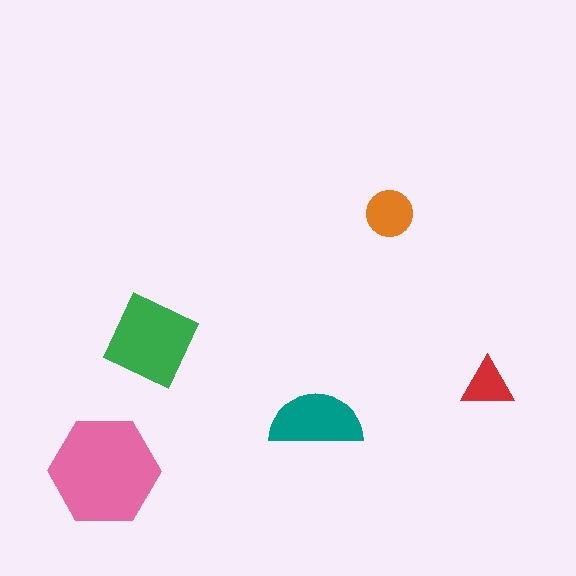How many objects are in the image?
There are 5 objects in the image.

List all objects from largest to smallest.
The pink hexagon, the green diamond, the teal semicircle, the orange circle, the red triangle.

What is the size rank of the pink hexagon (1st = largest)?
1st.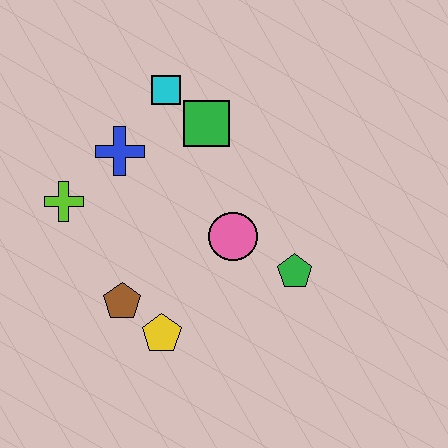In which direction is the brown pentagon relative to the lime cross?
The brown pentagon is below the lime cross.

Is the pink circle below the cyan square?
Yes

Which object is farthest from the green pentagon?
The lime cross is farthest from the green pentagon.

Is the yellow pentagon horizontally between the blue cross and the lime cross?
No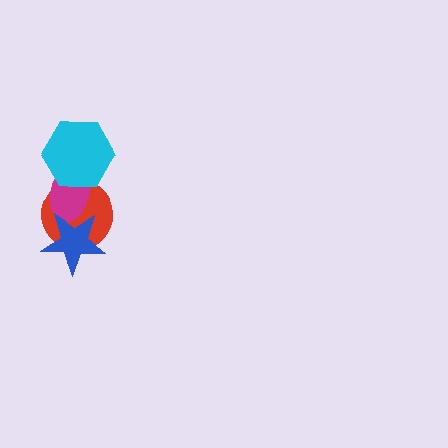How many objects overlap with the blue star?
2 objects overlap with the blue star.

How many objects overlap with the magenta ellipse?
3 objects overlap with the magenta ellipse.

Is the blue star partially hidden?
No, no other shape covers it.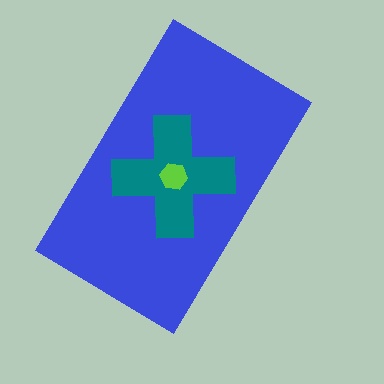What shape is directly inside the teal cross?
The lime hexagon.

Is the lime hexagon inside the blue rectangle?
Yes.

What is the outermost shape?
The blue rectangle.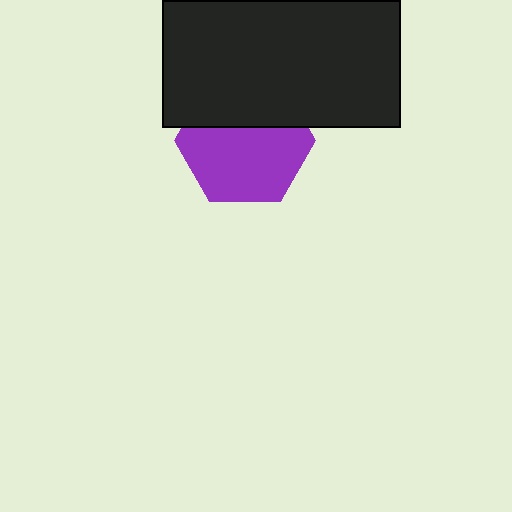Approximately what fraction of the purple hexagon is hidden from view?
Roughly 37% of the purple hexagon is hidden behind the black rectangle.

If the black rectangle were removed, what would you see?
You would see the complete purple hexagon.